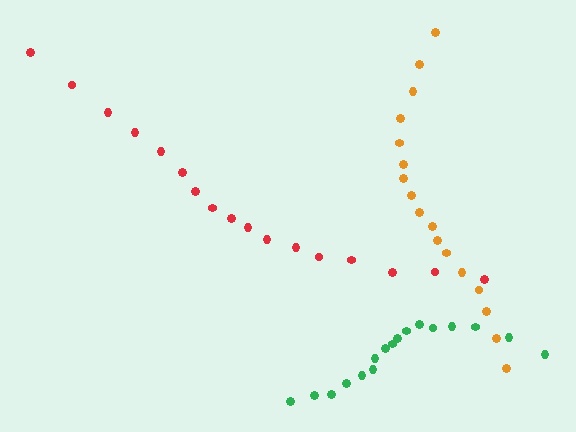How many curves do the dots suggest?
There are 3 distinct paths.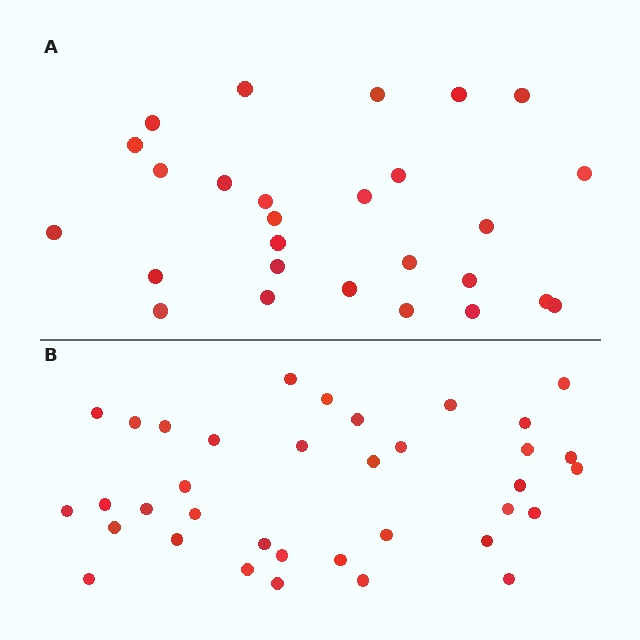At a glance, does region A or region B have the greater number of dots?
Region B (the bottom region) has more dots.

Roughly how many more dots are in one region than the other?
Region B has roughly 8 or so more dots than region A.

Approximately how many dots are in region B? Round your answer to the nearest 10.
About 40 dots. (The exact count is 36, which rounds to 40.)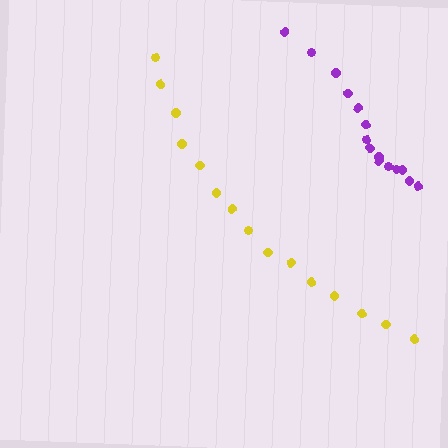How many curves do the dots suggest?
There are 2 distinct paths.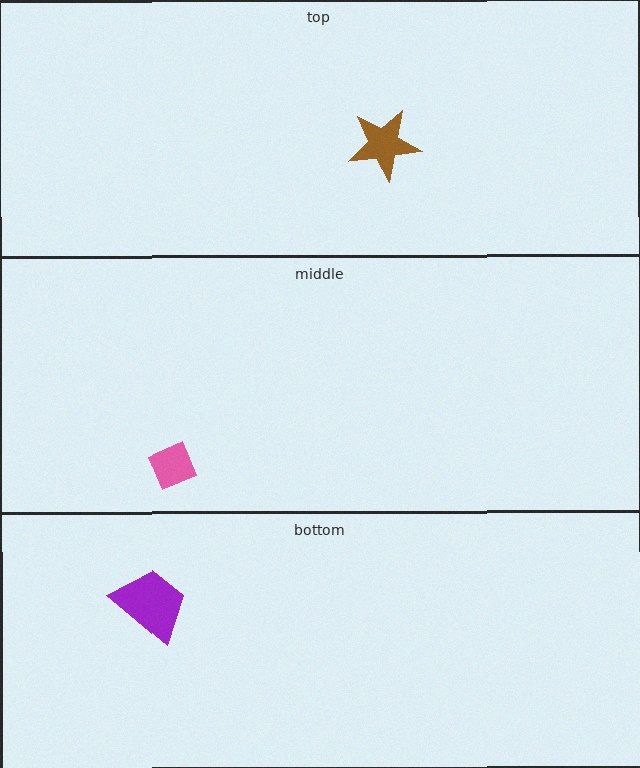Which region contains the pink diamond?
The middle region.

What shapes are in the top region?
The brown star.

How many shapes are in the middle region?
1.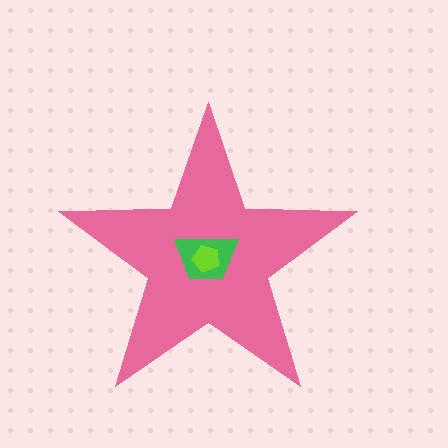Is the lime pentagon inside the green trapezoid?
Yes.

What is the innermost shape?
The lime pentagon.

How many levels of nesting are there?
3.